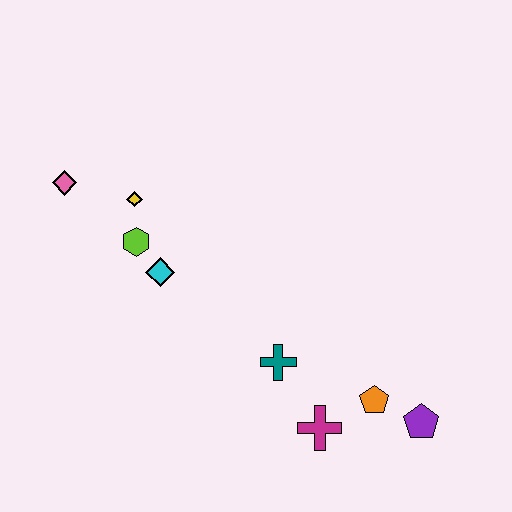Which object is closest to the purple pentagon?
The orange pentagon is closest to the purple pentagon.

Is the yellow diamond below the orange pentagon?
No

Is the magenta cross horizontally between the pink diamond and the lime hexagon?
No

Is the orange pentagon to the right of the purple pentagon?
No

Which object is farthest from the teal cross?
The pink diamond is farthest from the teal cross.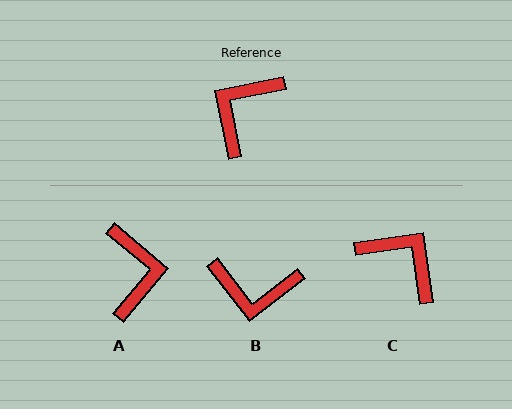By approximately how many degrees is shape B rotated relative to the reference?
Approximately 117 degrees counter-clockwise.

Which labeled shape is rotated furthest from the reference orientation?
A, about 141 degrees away.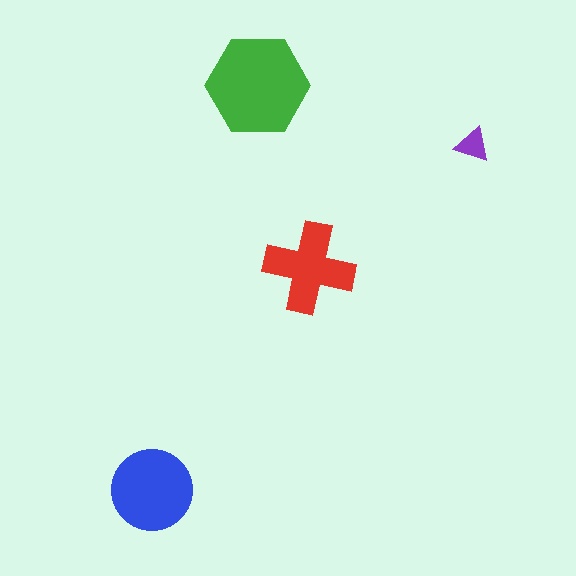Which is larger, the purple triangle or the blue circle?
The blue circle.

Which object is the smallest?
The purple triangle.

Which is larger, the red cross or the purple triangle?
The red cross.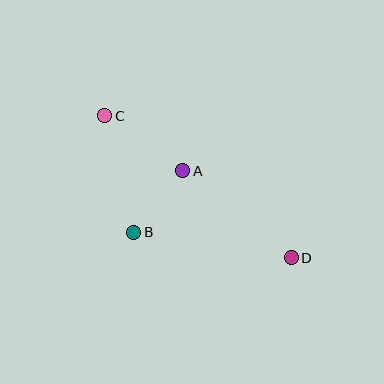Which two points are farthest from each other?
Points C and D are farthest from each other.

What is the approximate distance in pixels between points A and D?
The distance between A and D is approximately 139 pixels.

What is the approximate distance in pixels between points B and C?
The distance between B and C is approximately 120 pixels.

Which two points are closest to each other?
Points A and B are closest to each other.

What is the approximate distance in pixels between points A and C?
The distance between A and C is approximately 95 pixels.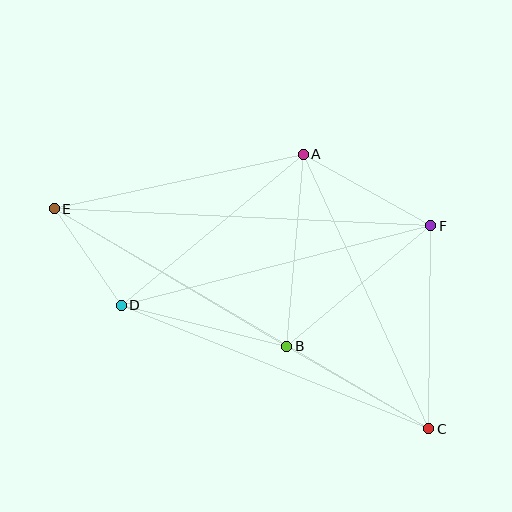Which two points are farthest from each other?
Points C and E are farthest from each other.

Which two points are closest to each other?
Points D and E are closest to each other.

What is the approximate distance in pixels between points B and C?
The distance between B and C is approximately 164 pixels.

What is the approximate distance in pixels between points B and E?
The distance between B and E is approximately 270 pixels.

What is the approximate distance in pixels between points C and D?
The distance between C and D is approximately 331 pixels.